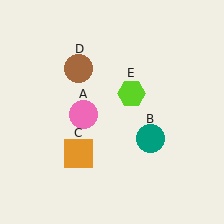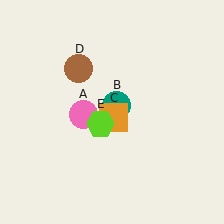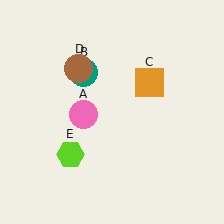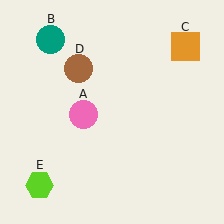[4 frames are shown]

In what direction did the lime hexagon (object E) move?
The lime hexagon (object E) moved down and to the left.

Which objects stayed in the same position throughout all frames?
Pink circle (object A) and brown circle (object D) remained stationary.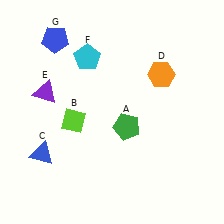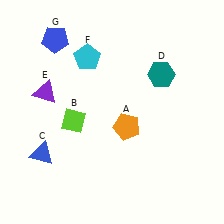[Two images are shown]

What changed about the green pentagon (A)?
In Image 1, A is green. In Image 2, it changed to orange.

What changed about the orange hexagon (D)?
In Image 1, D is orange. In Image 2, it changed to teal.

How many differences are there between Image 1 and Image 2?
There are 2 differences between the two images.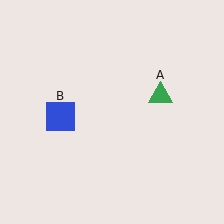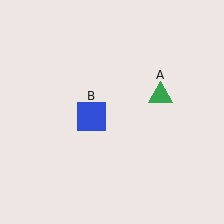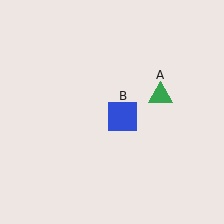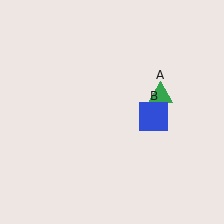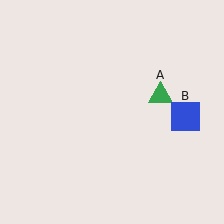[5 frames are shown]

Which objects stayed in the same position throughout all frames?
Green triangle (object A) remained stationary.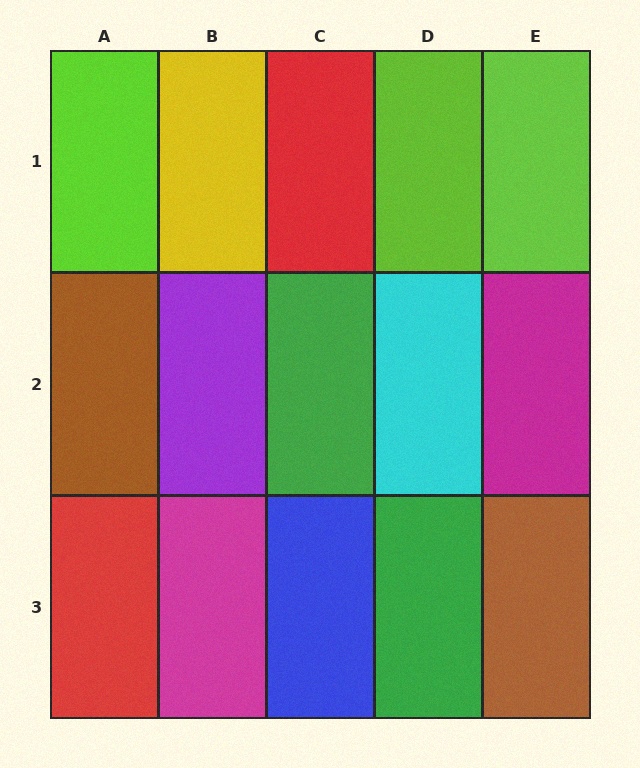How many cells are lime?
3 cells are lime.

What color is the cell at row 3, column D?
Green.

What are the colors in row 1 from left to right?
Lime, yellow, red, lime, lime.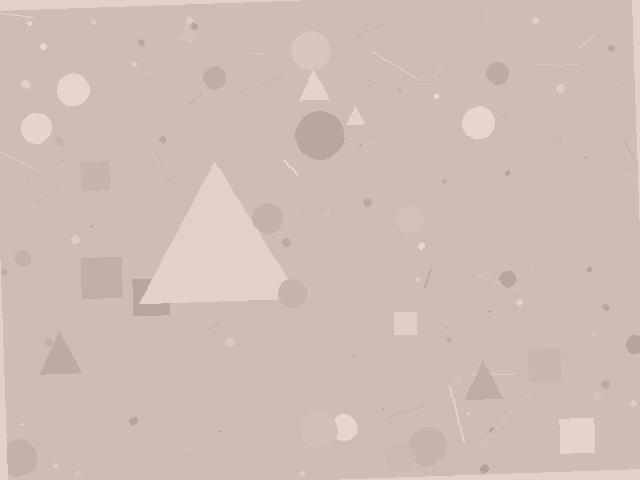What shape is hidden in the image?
A triangle is hidden in the image.